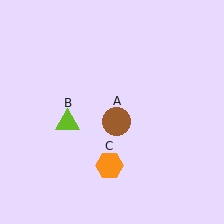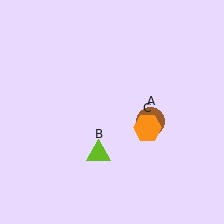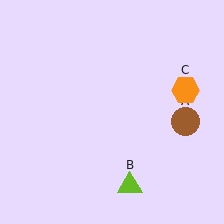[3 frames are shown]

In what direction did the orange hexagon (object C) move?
The orange hexagon (object C) moved up and to the right.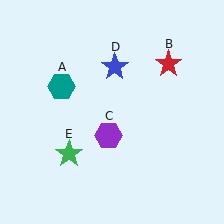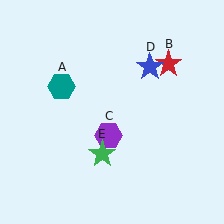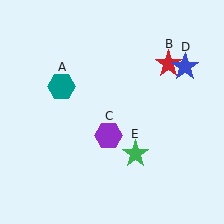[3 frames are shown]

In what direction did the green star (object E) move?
The green star (object E) moved right.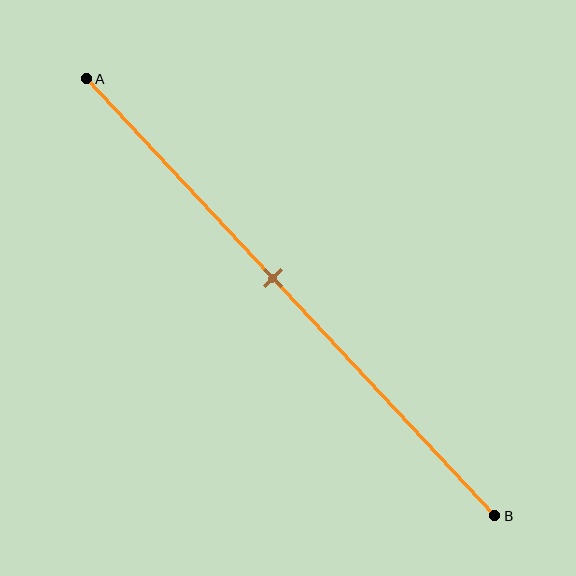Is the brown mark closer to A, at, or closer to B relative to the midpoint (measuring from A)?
The brown mark is closer to point A than the midpoint of segment AB.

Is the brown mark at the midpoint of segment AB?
No, the mark is at about 45% from A, not at the 50% midpoint.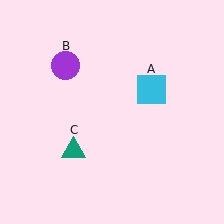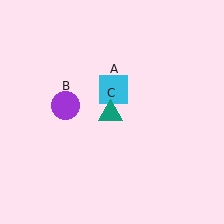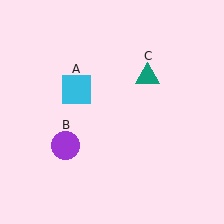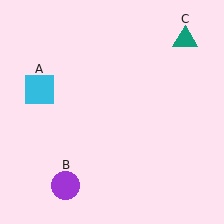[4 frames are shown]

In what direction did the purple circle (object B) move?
The purple circle (object B) moved down.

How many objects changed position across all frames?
3 objects changed position: cyan square (object A), purple circle (object B), teal triangle (object C).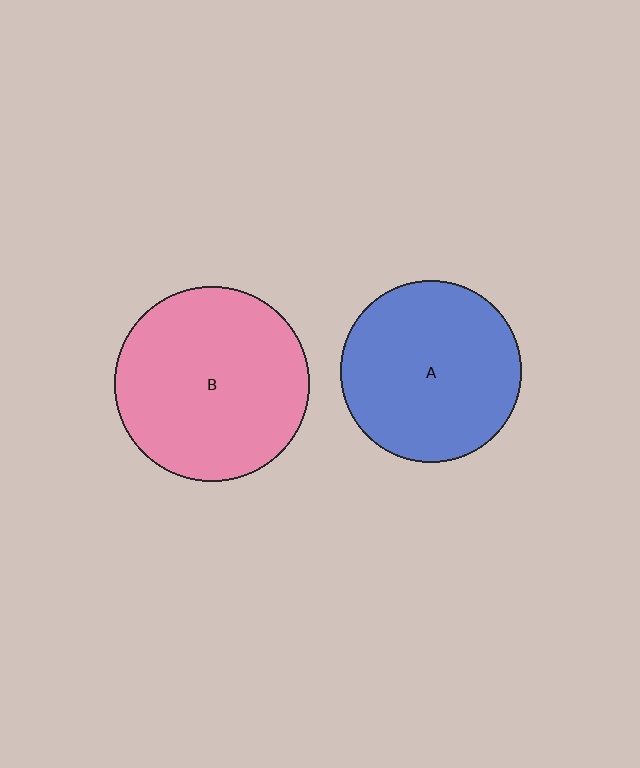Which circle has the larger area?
Circle B (pink).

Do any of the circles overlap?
No, none of the circles overlap.